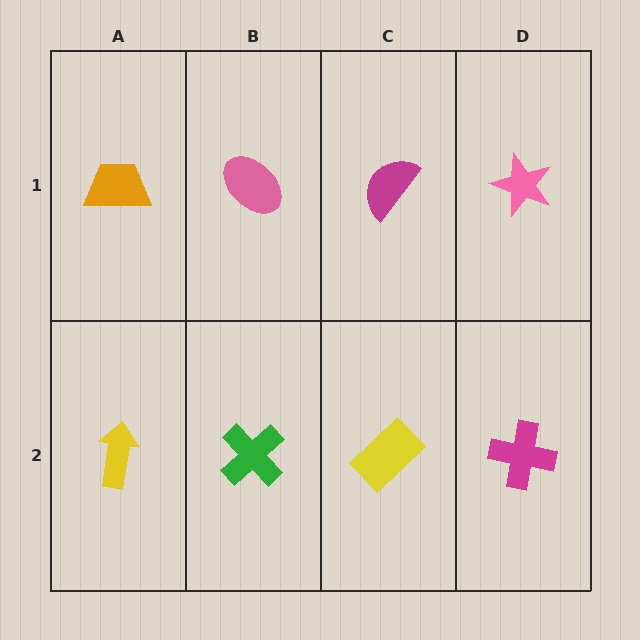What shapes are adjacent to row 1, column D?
A magenta cross (row 2, column D), a magenta semicircle (row 1, column C).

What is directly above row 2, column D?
A pink star.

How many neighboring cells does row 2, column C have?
3.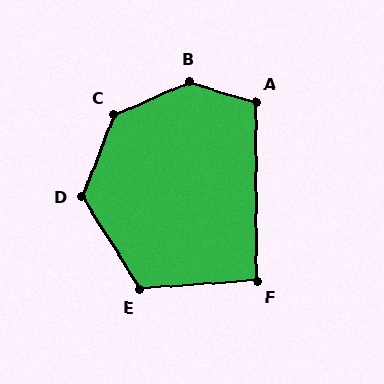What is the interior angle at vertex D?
Approximately 127 degrees (obtuse).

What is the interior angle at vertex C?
Approximately 134 degrees (obtuse).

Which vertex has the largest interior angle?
B, at approximately 140 degrees.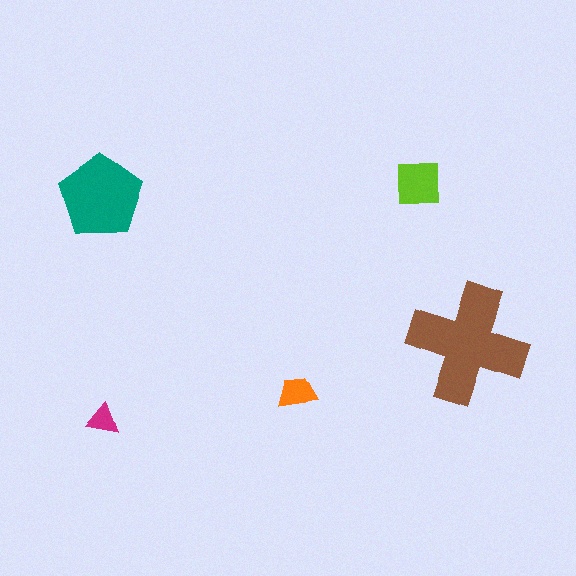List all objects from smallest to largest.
The magenta triangle, the orange trapezoid, the lime square, the teal pentagon, the brown cross.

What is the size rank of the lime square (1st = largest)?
3rd.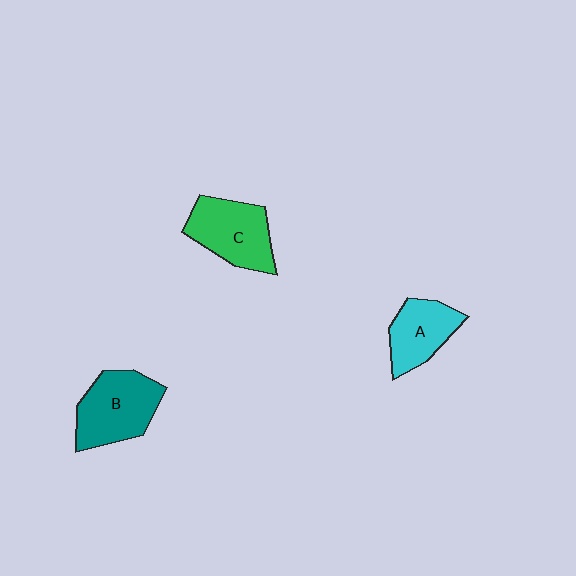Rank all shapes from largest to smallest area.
From largest to smallest: B (teal), C (green), A (cyan).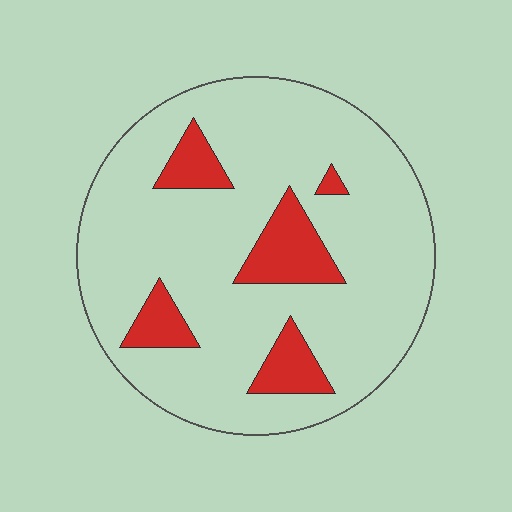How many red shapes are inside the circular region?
5.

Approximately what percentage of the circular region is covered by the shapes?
Approximately 15%.